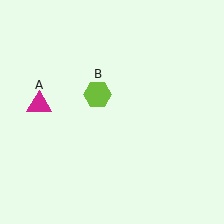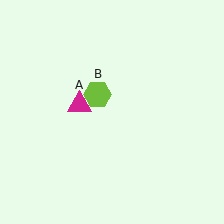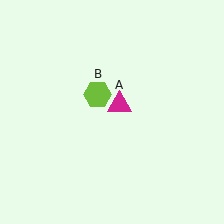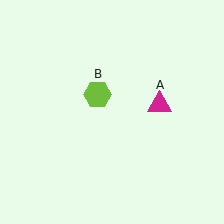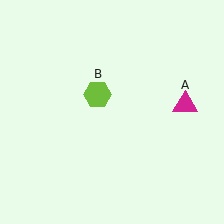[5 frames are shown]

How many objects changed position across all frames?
1 object changed position: magenta triangle (object A).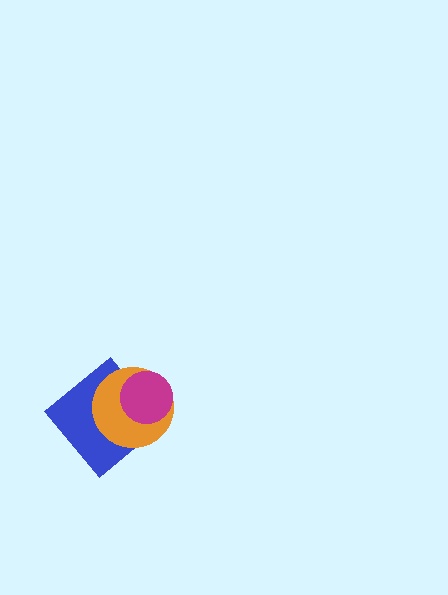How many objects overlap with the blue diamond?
2 objects overlap with the blue diamond.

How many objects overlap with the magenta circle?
2 objects overlap with the magenta circle.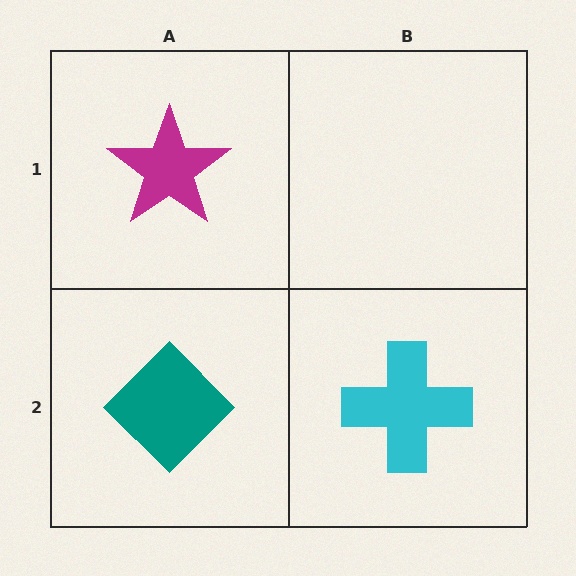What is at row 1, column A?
A magenta star.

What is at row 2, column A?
A teal diamond.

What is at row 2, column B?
A cyan cross.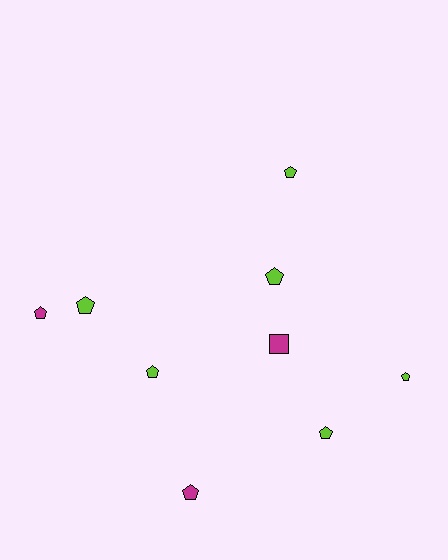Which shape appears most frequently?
Pentagon, with 8 objects.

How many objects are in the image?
There are 9 objects.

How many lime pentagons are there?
There are 6 lime pentagons.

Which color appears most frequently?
Lime, with 6 objects.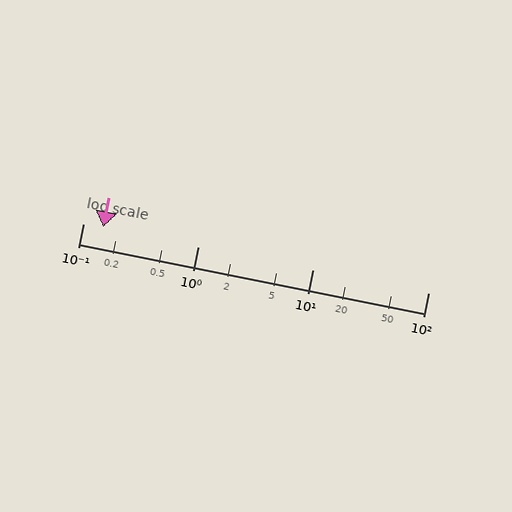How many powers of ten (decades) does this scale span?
The scale spans 3 decades, from 0.1 to 100.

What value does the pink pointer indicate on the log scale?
The pointer indicates approximately 0.15.